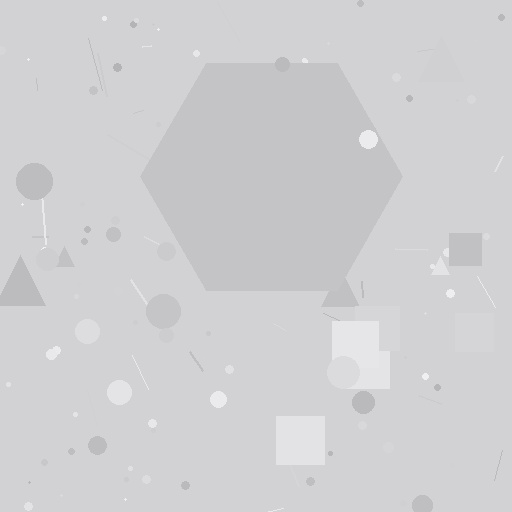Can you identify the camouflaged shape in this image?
The camouflaged shape is a hexagon.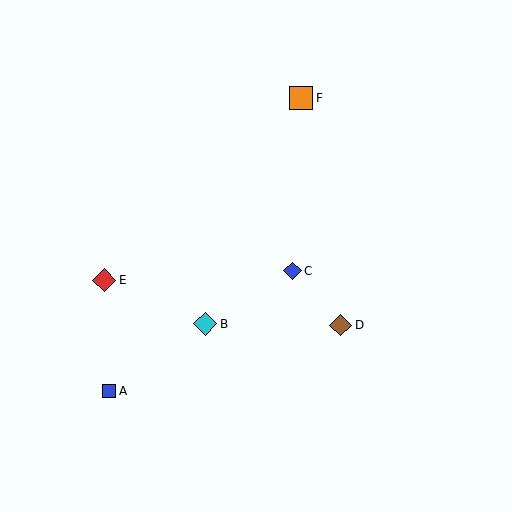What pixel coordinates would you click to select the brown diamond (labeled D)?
Click at (341, 325) to select the brown diamond D.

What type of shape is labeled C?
Shape C is a blue diamond.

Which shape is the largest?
The orange square (labeled F) is the largest.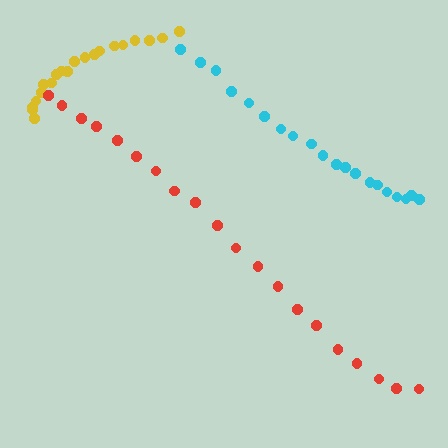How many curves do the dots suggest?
There are 3 distinct paths.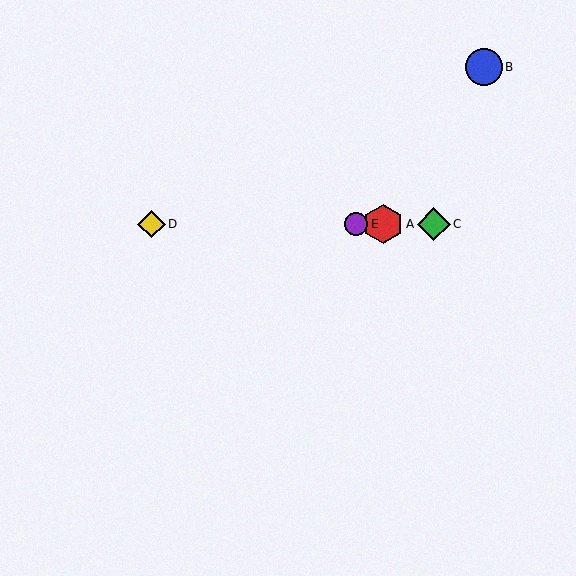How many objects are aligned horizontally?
4 objects (A, C, D, E) are aligned horizontally.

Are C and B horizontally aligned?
No, C is at y≈224 and B is at y≈67.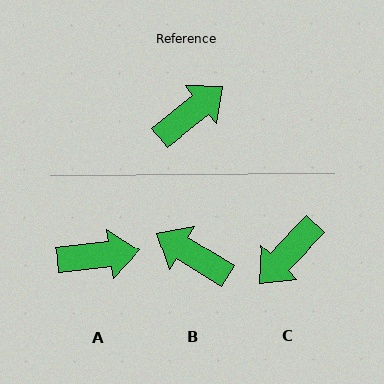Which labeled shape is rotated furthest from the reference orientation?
C, about 173 degrees away.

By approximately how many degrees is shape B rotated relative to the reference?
Approximately 110 degrees counter-clockwise.